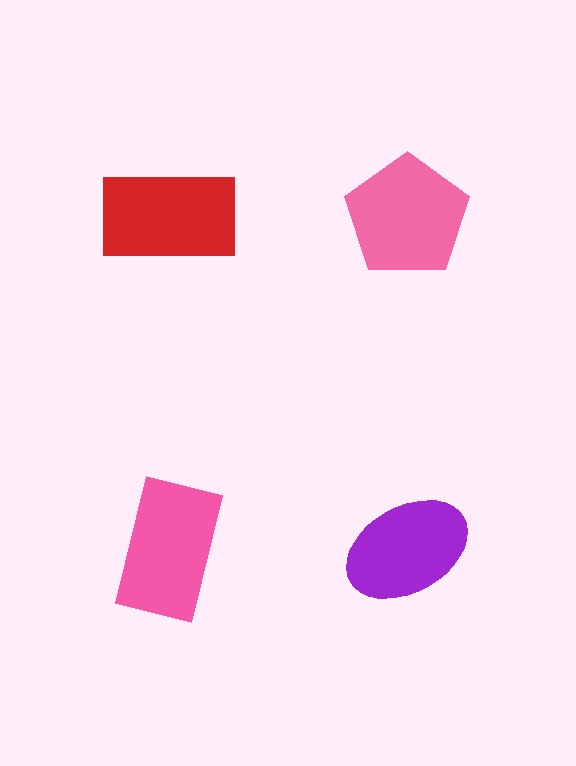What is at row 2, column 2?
A purple ellipse.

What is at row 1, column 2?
A pink pentagon.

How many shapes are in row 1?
2 shapes.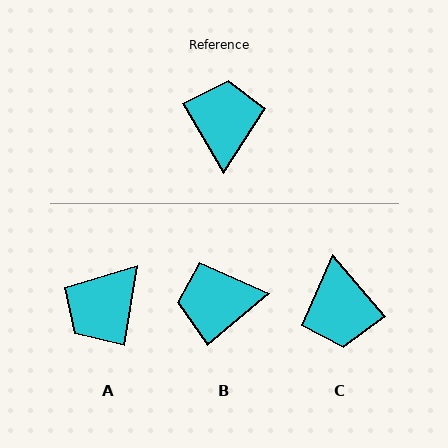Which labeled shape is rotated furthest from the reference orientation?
C, about 170 degrees away.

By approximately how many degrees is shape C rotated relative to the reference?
Approximately 170 degrees clockwise.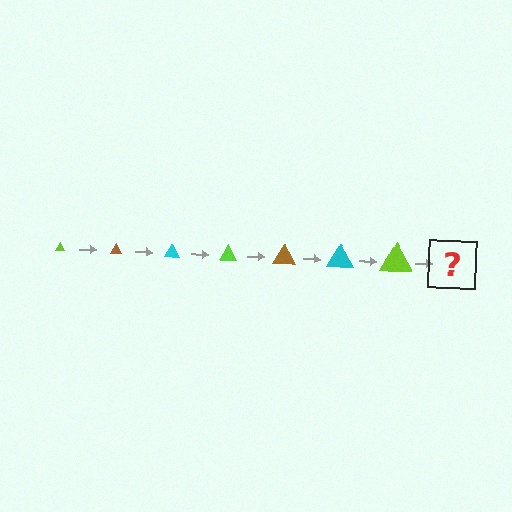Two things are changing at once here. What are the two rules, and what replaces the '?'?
The two rules are that the triangle grows larger each step and the color cycles through lime, brown, and cyan. The '?' should be a brown triangle, larger than the previous one.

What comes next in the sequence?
The next element should be a brown triangle, larger than the previous one.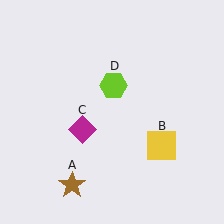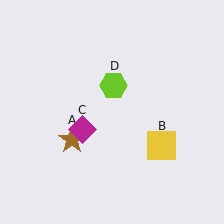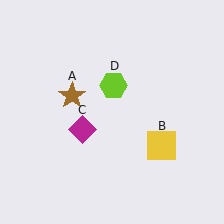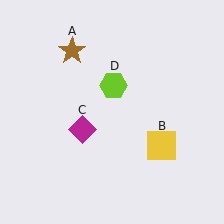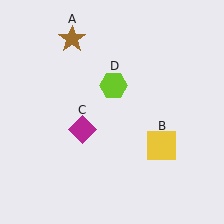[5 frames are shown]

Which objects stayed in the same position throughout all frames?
Yellow square (object B) and magenta diamond (object C) and lime hexagon (object D) remained stationary.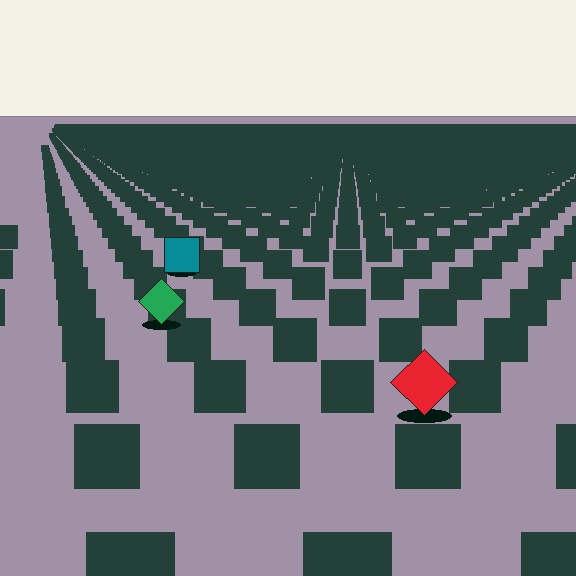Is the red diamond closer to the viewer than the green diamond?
Yes. The red diamond is closer — you can tell from the texture gradient: the ground texture is coarser near it.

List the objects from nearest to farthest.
From nearest to farthest: the red diamond, the green diamond, the teal square.